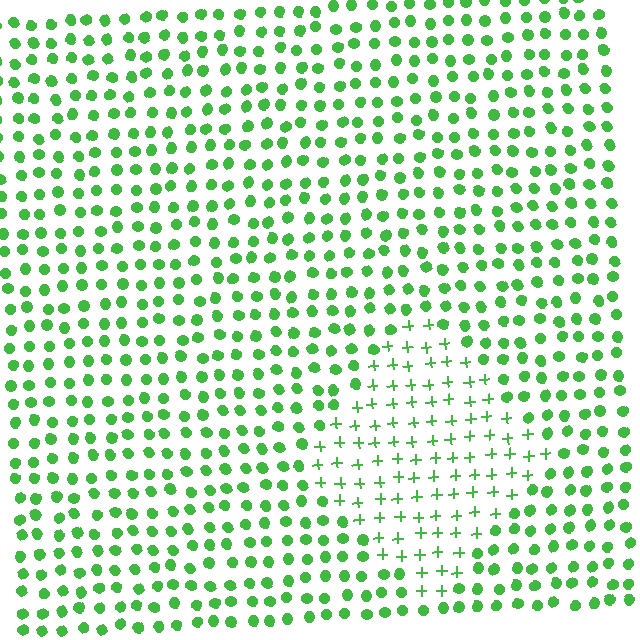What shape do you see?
I see a diamond.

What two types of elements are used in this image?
The image uses plus signs inside the diamond region and circles outside it.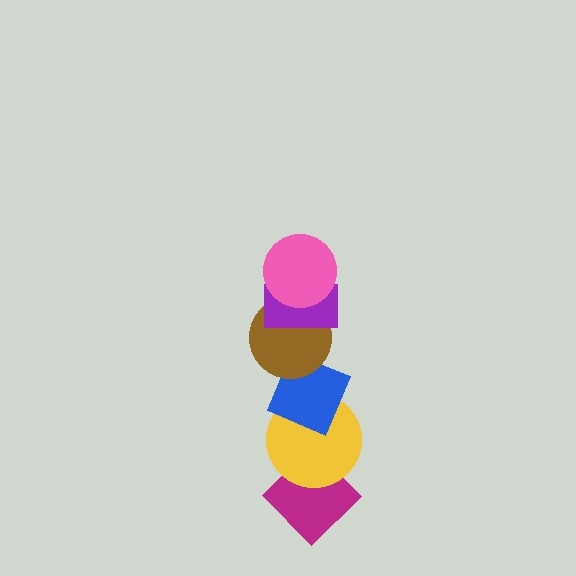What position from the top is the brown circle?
The brown circle is 3rd from the top.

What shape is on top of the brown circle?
The purple rectangle is on top of the brown circle.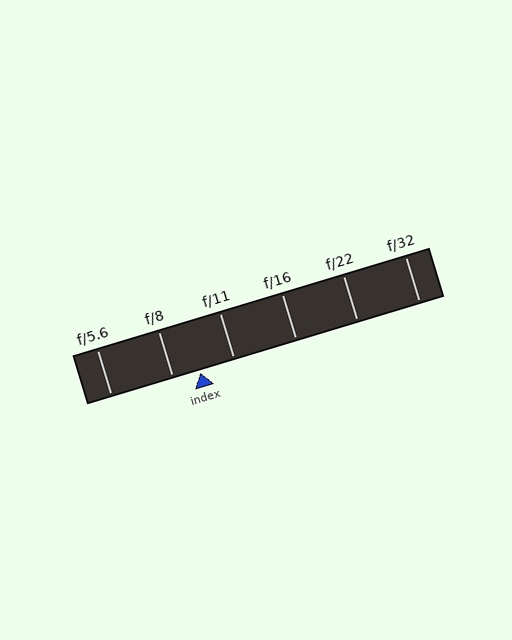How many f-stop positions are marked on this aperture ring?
There are 6 f-stop positions marked.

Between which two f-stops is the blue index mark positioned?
The index mark is between f/8 and f/11.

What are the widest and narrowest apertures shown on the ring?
The widest aperture shown is f/5.6 and the narrowest is f/32.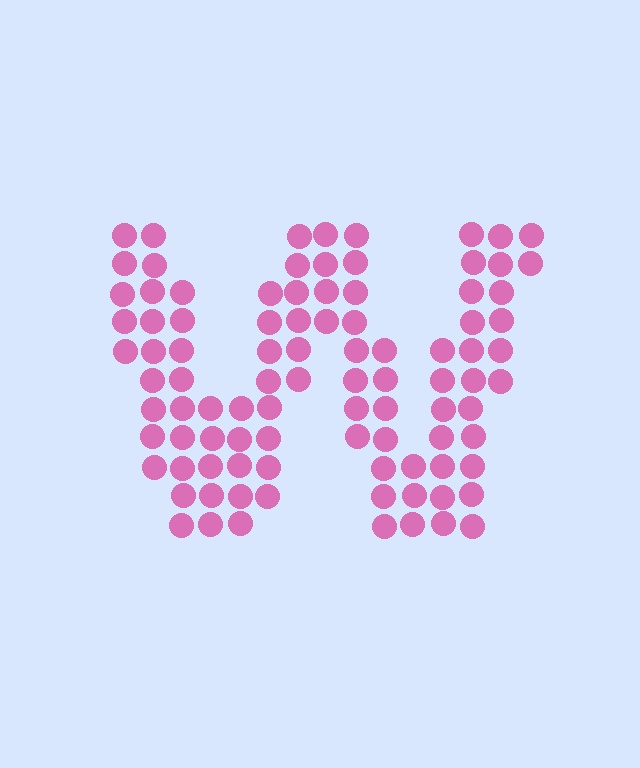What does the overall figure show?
The overall figure shows the letter W.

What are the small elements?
The small elements are circles.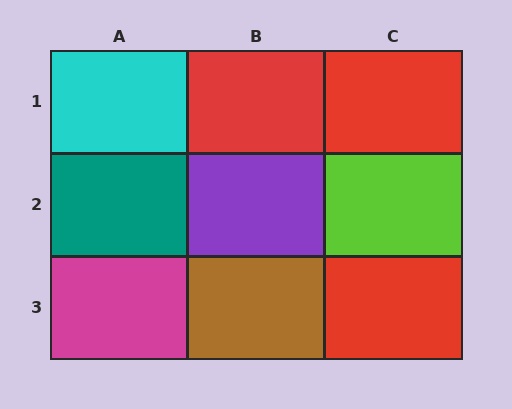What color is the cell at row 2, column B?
Purple.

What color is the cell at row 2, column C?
Lime.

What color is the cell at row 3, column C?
Red.